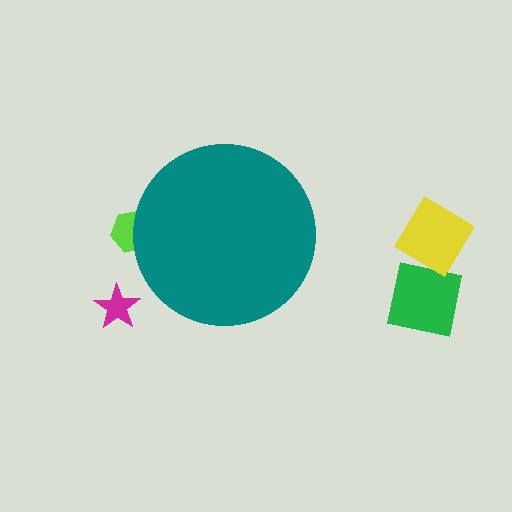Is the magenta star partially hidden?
No, the magenta star is fully visible.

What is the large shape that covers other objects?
A teal circle.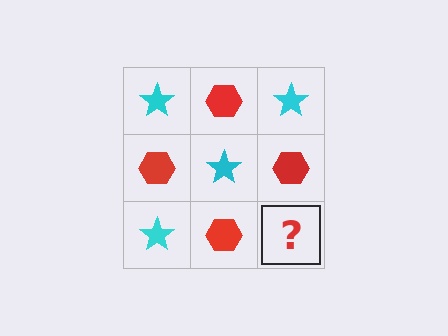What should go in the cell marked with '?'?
The missing cell should contain a cyan star.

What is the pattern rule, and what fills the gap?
The rule is that it alternates cyan star and red hexagon in a checkerboard pattern. The gap should be filled with a cyan star.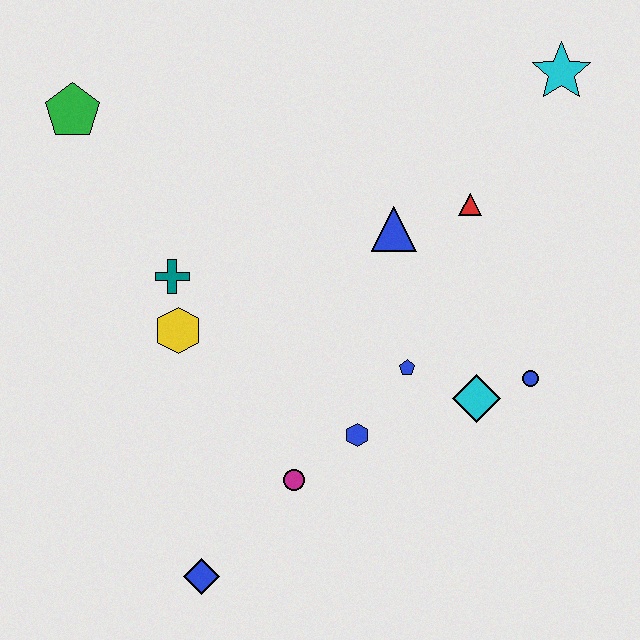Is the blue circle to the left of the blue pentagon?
No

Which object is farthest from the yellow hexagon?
The cyan star is farthest from the yellow hexagon.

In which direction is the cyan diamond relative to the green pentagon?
The cyan diamond is to the right of the green pentagon.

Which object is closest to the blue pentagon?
The cyan diamond is closest to the blue pentagon.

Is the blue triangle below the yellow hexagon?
No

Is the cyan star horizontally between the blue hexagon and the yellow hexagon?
No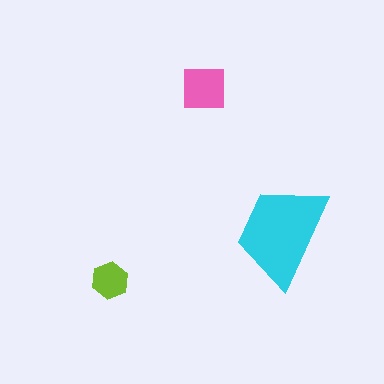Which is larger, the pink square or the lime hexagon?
The pink square.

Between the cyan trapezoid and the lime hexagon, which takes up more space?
The cyan trapezoid.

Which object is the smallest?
The lime hexagon.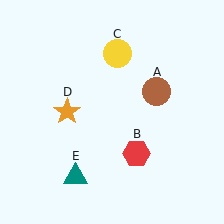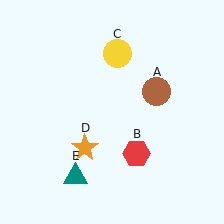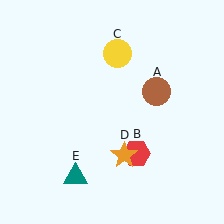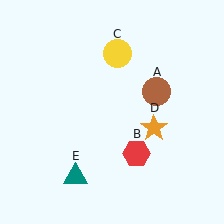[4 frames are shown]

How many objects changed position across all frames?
1 object changed position: orange star (object D).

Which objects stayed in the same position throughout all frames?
Brown circle (object A) and red hexagon (object B) and yellow circle (object C) and teal triangle (object E) remained stationary.